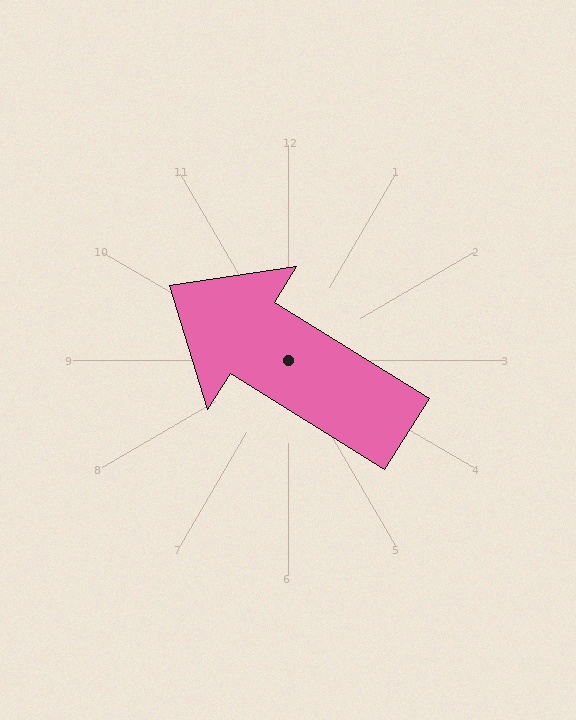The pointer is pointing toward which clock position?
Roughly 10 o'clock.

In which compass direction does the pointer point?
Northwest.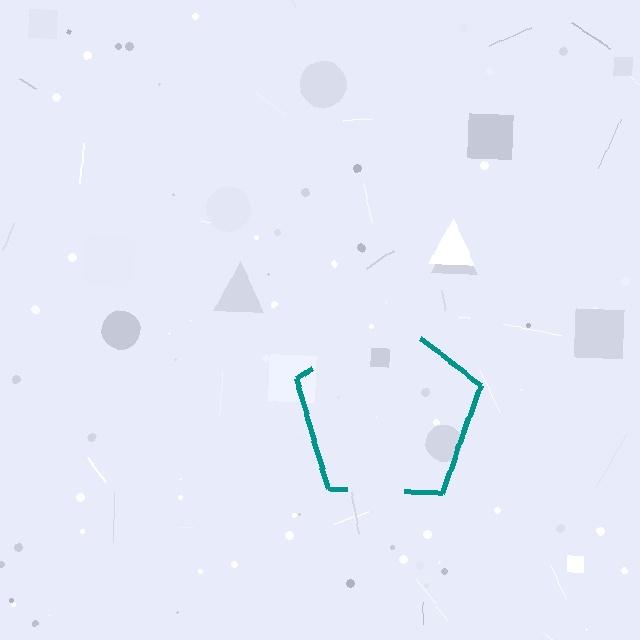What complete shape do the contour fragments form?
The contour fragments form a pentagon.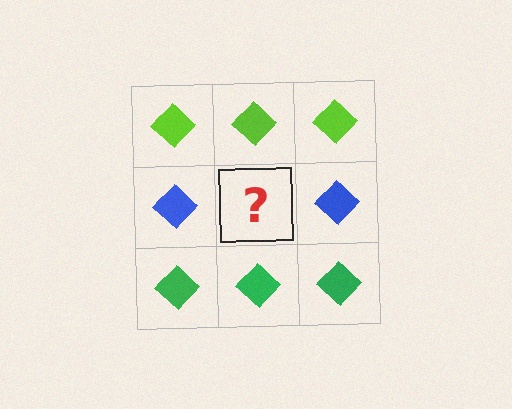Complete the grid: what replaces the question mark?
The question mark should be replaced with a blue diamond.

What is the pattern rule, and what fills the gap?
The rule is that each row has a consistent color. The gap should be filled with a blue diamond.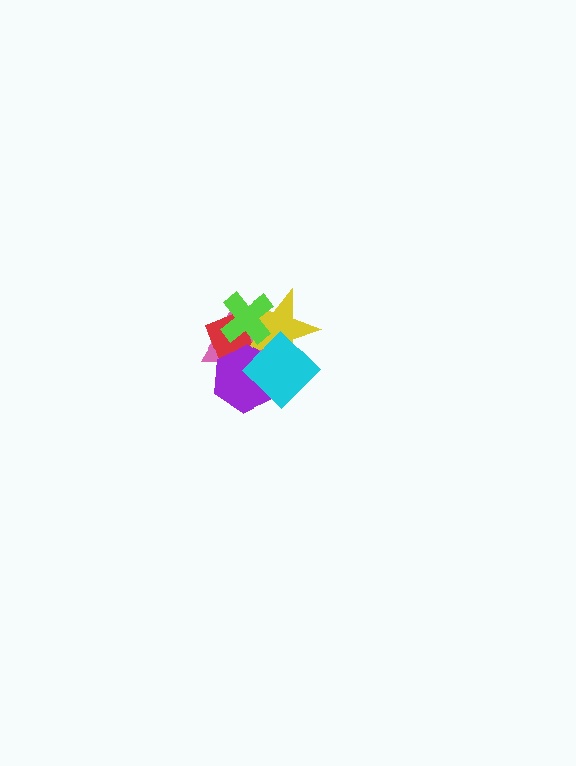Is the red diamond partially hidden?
Yes, it is partially covered by another shape.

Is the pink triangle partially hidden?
Yes, it is partially covered by another shape.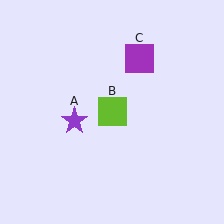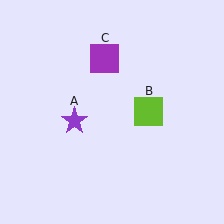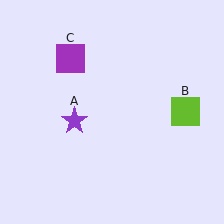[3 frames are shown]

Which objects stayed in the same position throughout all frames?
Purple star (object A) remained stationary.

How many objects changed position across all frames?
2 objects changed position: lime square (object B), purple square (object C).